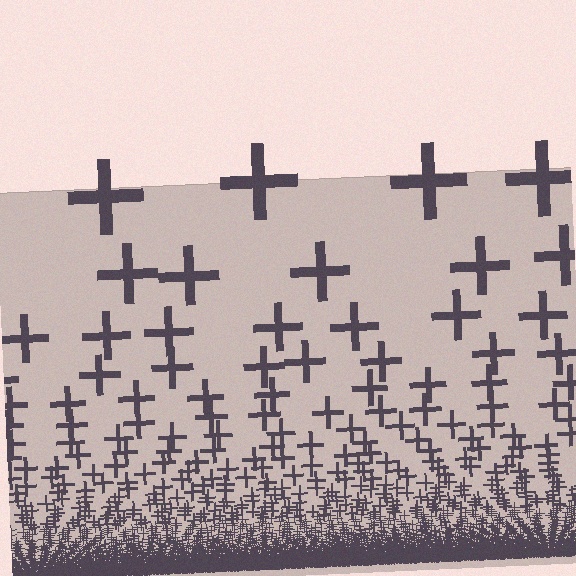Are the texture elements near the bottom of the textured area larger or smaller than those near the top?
Smaller. The gradient is inverted — elements near the bottom are smaller and denser.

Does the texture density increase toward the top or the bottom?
Density increases toward the bottom.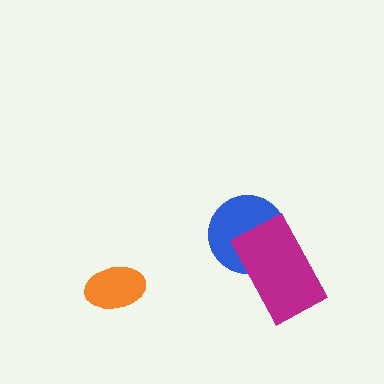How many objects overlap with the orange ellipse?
0 objects overlap with the orange ellipse.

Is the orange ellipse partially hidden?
No, no other shape covers it.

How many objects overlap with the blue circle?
1 object overlaps with the blue circle.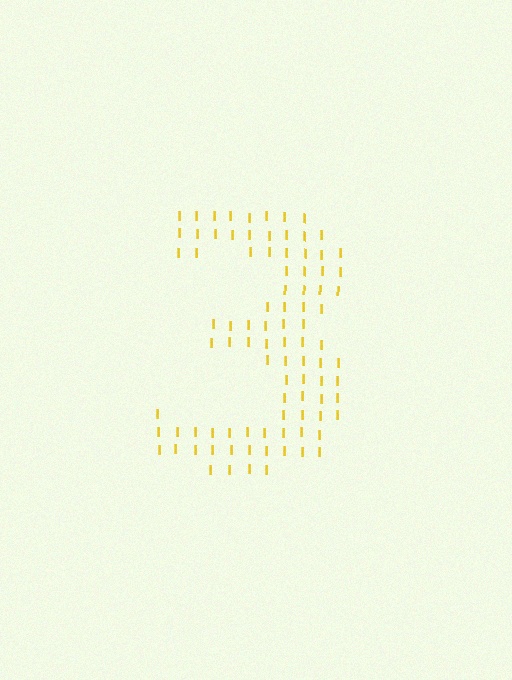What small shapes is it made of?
It is made of small letter I's.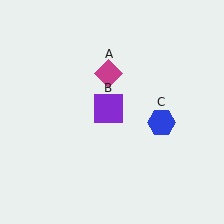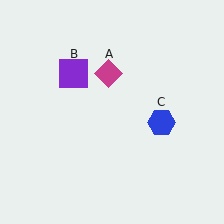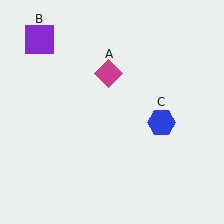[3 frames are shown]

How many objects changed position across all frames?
1 object changed position: purple square (object B).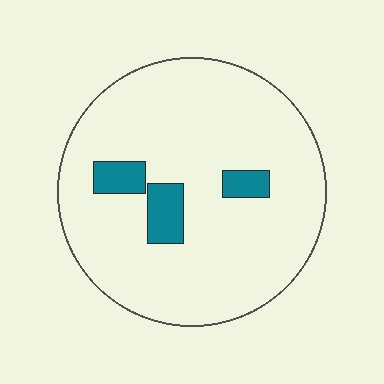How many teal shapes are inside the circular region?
3.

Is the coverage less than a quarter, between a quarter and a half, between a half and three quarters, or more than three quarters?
Less than a quarter.